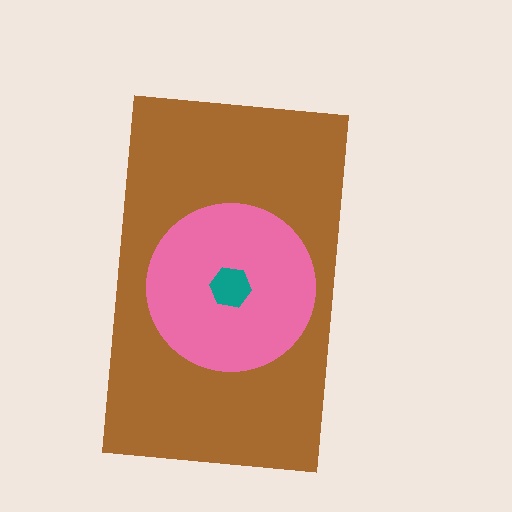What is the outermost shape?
The brown rectangle.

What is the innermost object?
The teal hexagon.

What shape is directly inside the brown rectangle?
The pink circle.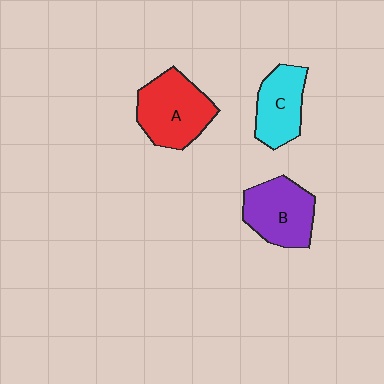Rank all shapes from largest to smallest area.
From largest to smallest: A (red), B (purple), C (cyan).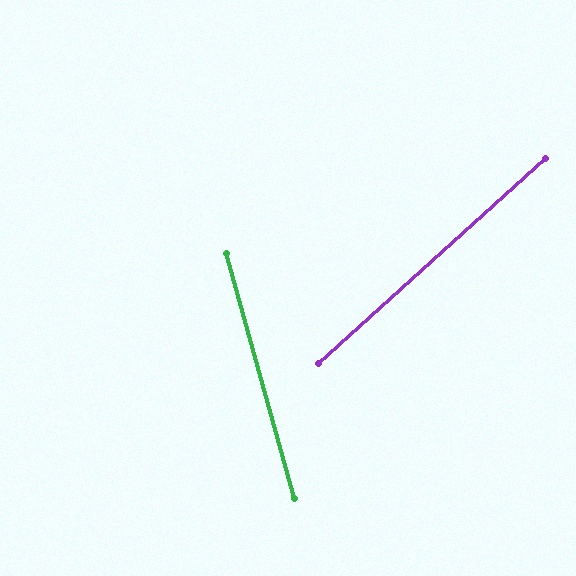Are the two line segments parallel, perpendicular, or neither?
Neither parallel nor perpendicular — they differ by about 63°.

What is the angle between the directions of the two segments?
Approximately 63 degrees.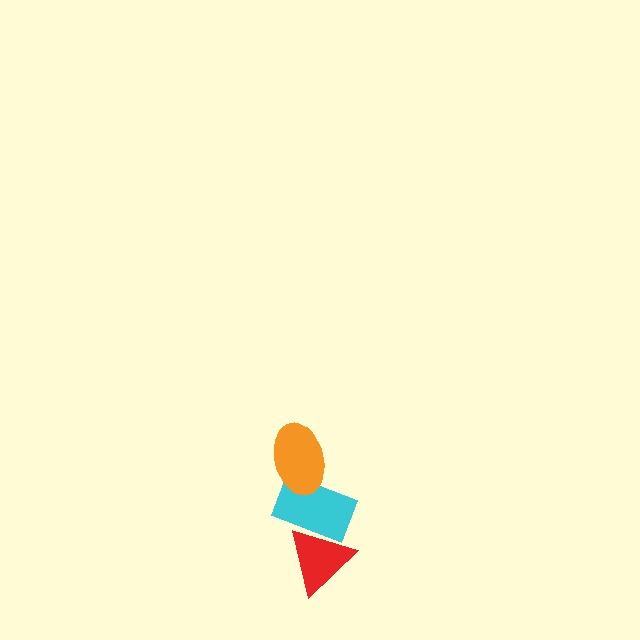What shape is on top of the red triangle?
The cyan rectangle is on top of the red triangle.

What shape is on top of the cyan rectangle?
The orange ellipse is on top of the cyan rectangle.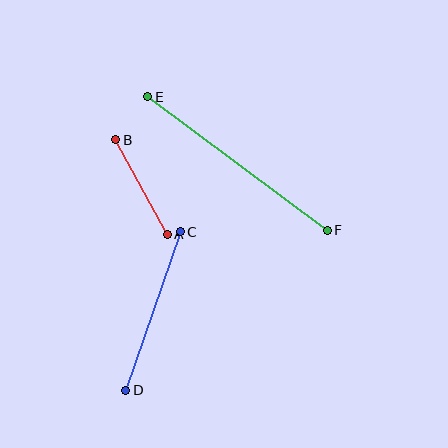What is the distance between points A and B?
The distance is approximately 108 pixels.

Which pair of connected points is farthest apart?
Points E and F are farthest apart.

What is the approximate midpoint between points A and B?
The midpoint is at approximately (142, 187) pixels.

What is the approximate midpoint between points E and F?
The midpoint is at approximately (237, 164) pixels.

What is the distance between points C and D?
The distance is approximately 168 pixels.